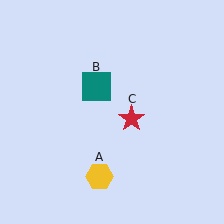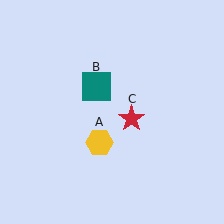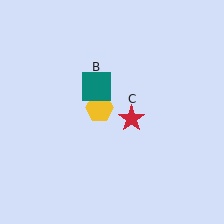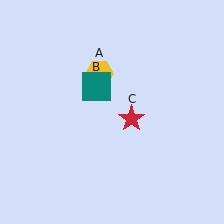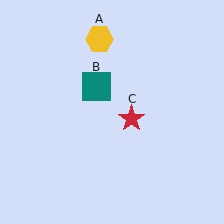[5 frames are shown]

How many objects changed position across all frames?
1 object changed position: yellow hexagon (object A).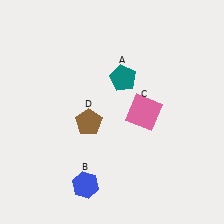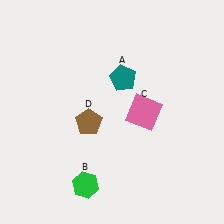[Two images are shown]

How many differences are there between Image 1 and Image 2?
There is 1 difference between the two images.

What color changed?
The hexagon (B) changed from blue in Image 1 to green in Image 2.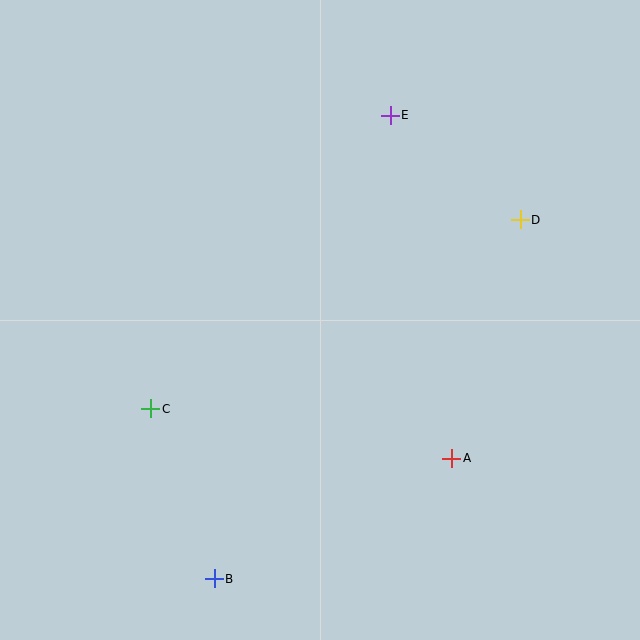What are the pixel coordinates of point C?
Point C is at (151, 409).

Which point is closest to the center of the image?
Point C at (151, 409) is closest to the center.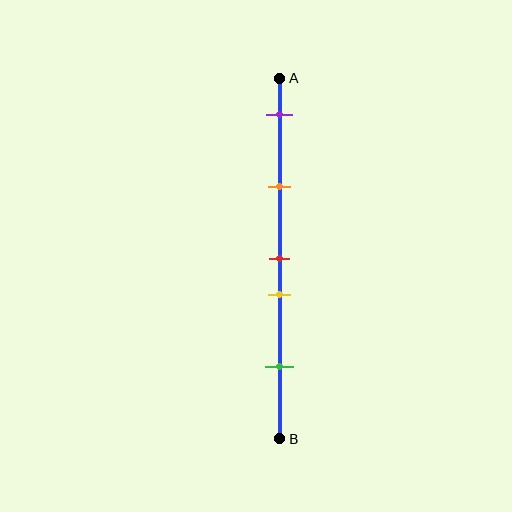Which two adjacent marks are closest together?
The red and yellow marks are the closest adjacent pair.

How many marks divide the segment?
There are 5 marks dividing the segment.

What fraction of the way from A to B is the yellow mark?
The yellow mark is approximately 60% (0.6) of the way from A to B.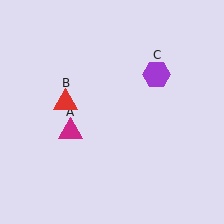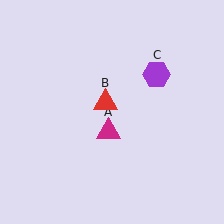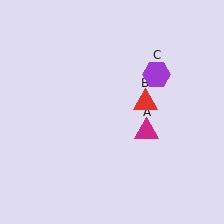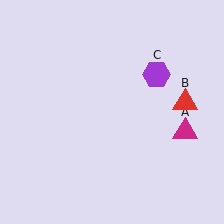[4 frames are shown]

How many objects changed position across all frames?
2 objects changed position: magenta triangle (object A), red triangle (object B).